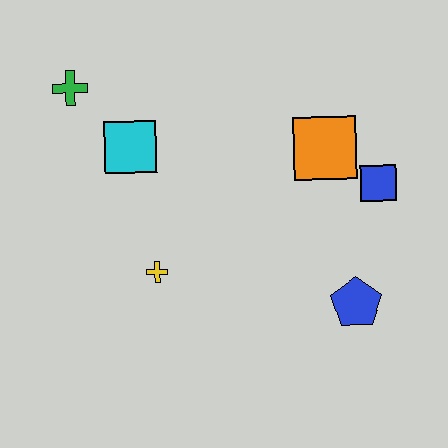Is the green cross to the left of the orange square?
Yes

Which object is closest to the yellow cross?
The cyan square is closest to the yellow cross.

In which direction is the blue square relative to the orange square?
The blue square is to the right of the orange square.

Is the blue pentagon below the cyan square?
Yes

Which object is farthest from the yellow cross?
The blue square is farthest from the yellow cross.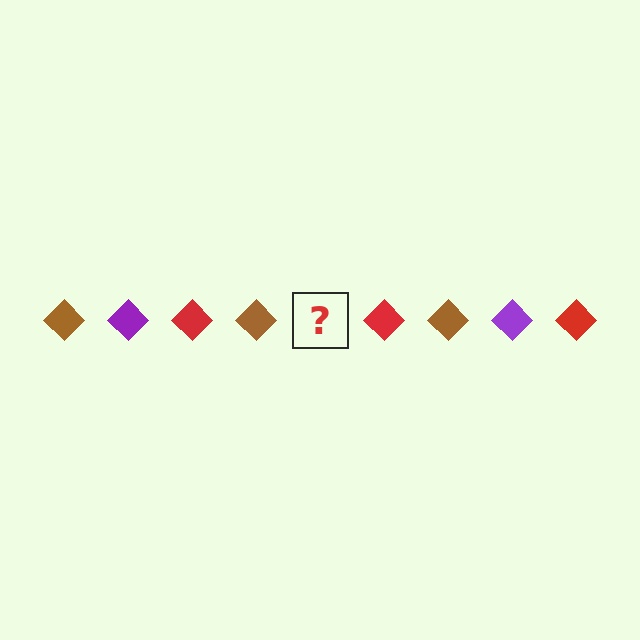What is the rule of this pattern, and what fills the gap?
The rule is that the pattern cycles through brown, purple, red diamonds. The gap should be filled with a purple diamond.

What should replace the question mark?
The question mark should be replaced with a purple diamond.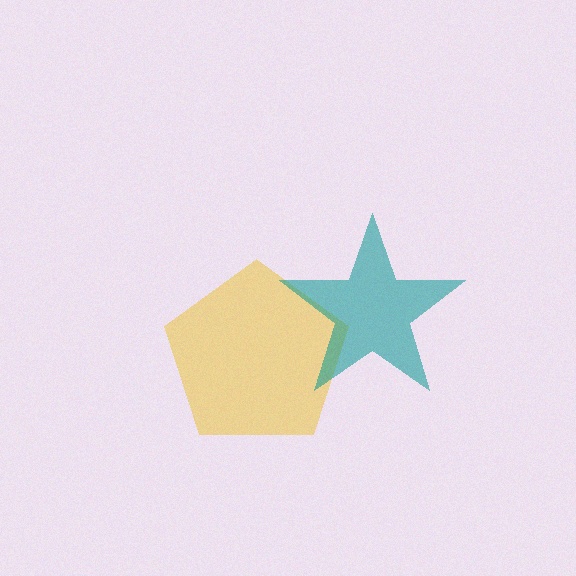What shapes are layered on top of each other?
The layered shapes are: a yellow pentagon, a teal star.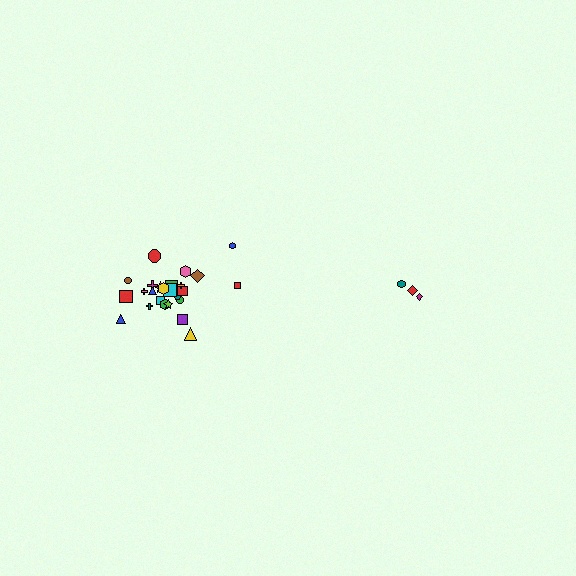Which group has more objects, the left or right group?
The left group.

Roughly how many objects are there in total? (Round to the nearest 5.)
Roughly 30 objects in total.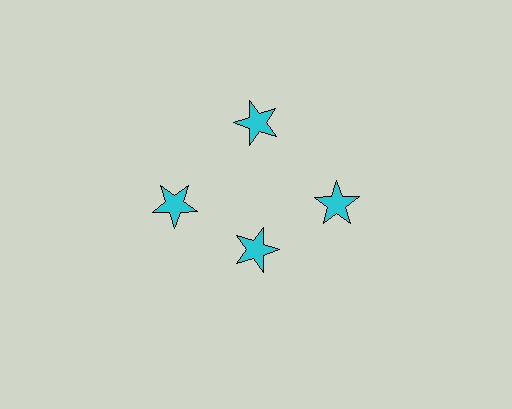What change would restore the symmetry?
The symmetry would be restored by moving it outward, back onto the ring so that all 4 stars sit at equal angles and equal distance from the center.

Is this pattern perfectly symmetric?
No. The 4 cyan stars are arranged in a ring, but one element near the 6 o'clock position is pulled inward toward the center, breaking the 4-fold rotational symmetry.